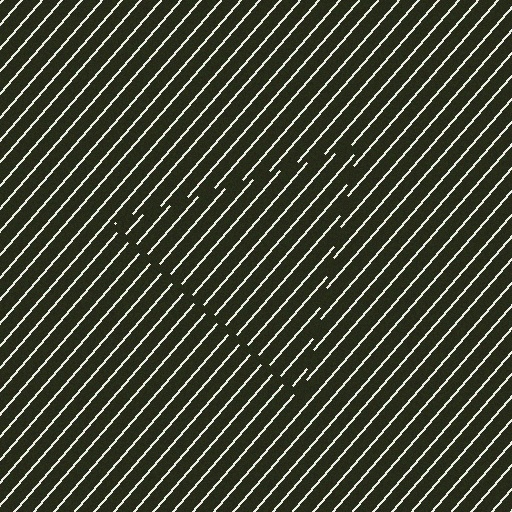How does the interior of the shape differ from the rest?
The interior of the shape contains the same grating, shifted by half a period — the contour is defined by the phase discontinuity where line-ends from the inner and outer gratings abut.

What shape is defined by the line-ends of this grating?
An illusory triangle. The interior of the shape contains the same grating, shifted by half a period — the contour is defined by the phase discontinuity where line-ends from the inner and outer gratings abut.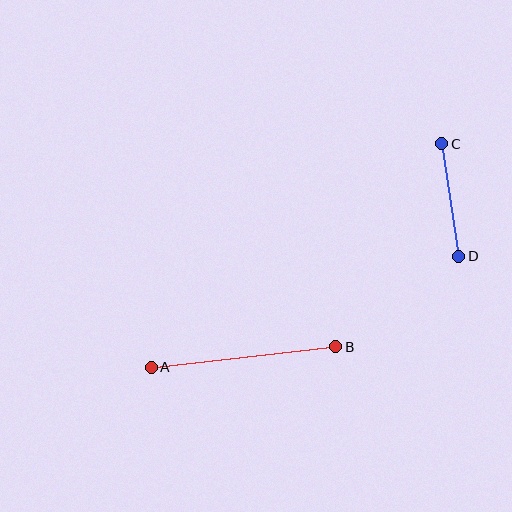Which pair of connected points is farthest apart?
Points A and B are farthest apart.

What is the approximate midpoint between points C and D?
The midpoint is at approximately (450, 200) pixels.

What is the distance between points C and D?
The distance is approximately 114 pixels.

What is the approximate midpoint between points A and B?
The midpoint is at approximately (243, 357) pixels.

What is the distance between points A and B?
The distance is approximately 185 pixels.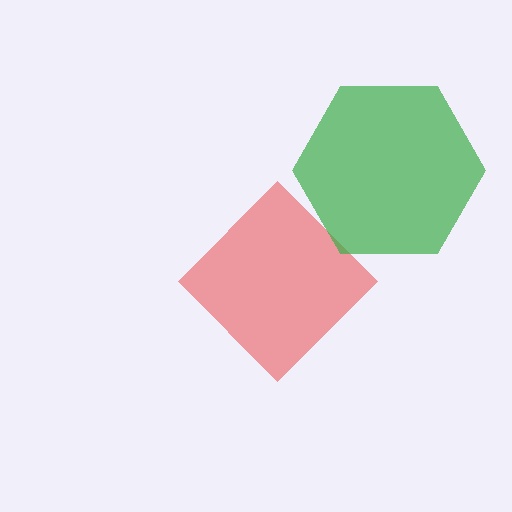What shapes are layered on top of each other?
The layered shapes are: a red diamond, a green hexagon.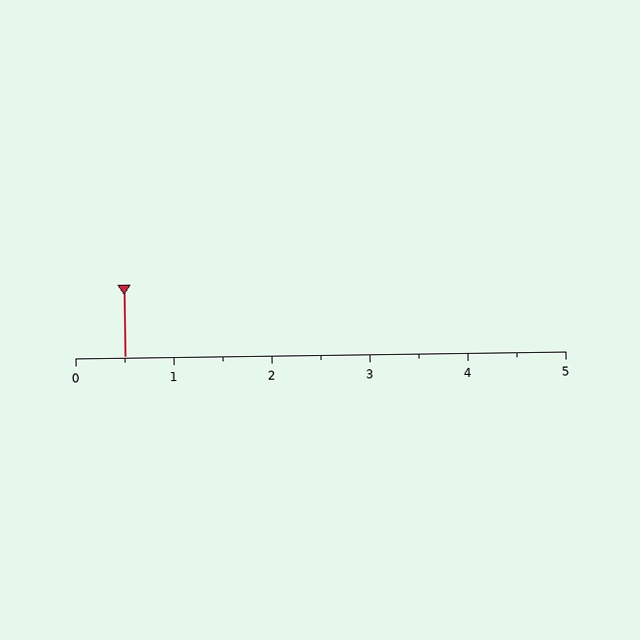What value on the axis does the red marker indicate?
The marker indicates approximately 0.5.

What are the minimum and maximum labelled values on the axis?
The axis runs from 0 to 5.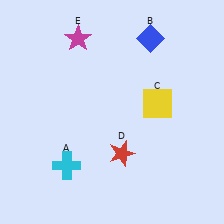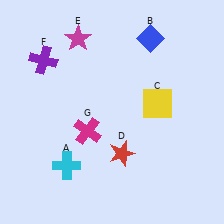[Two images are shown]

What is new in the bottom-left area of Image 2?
A magenta cross (G) was added in the bottom-left area of Image 2.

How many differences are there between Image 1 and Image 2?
There are 2 differences between the two images.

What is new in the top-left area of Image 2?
A purple cross (F) was added in the top-left area of Image 2.